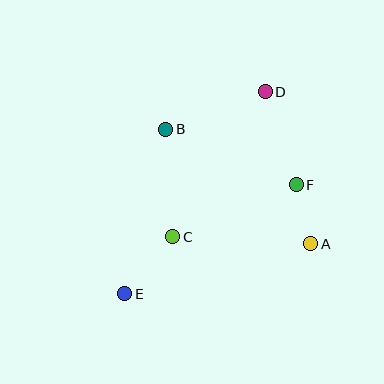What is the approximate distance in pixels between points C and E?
The distance between C and E is approximately 75 pixels.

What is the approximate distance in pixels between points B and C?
The distance between B and C is approximately 108 pixels.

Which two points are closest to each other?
Points A and F are closest to each other.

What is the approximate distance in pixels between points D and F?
The distance between D and F is approximately 98 pixels.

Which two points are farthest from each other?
Points D and E are farthest from each other.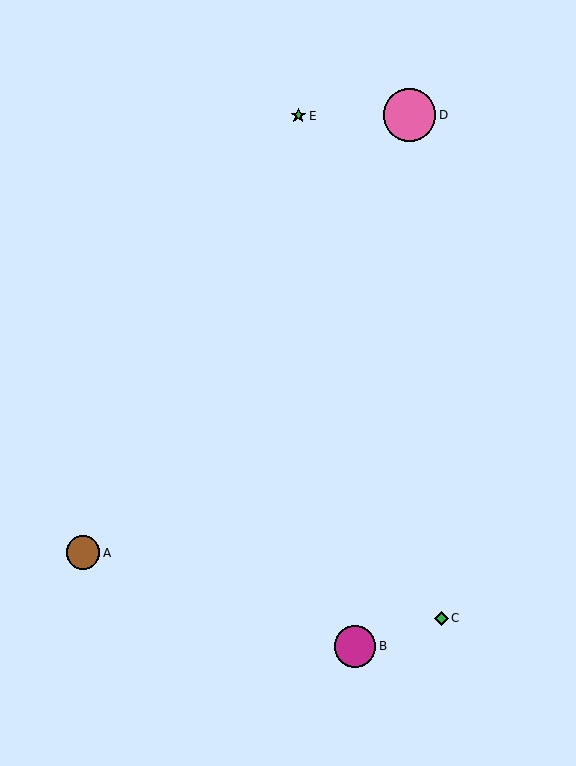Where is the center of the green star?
The center of the green star is at (298, 116).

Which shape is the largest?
The pink circle (labeled D) is the largest.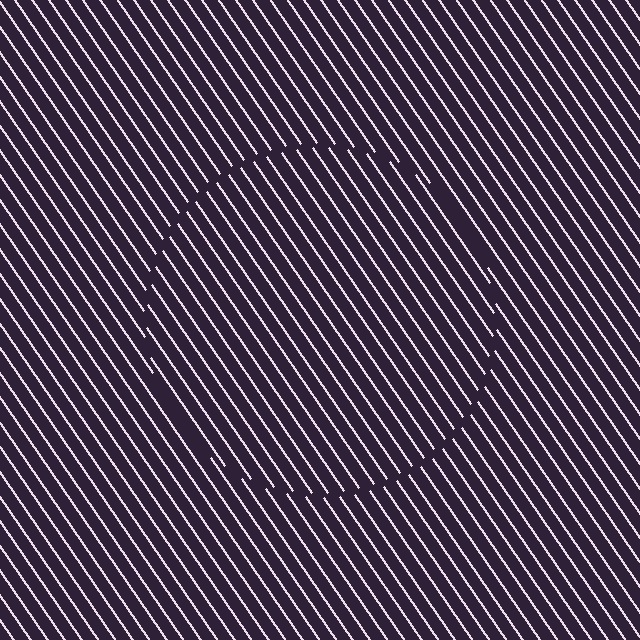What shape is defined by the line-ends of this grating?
An illusory circle. The interior of the shape contains the same grating, shifted by half a period — the contour is defined by the phase discontinuity where line-ends from the inner and outer gratings abut.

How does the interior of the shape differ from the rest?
The interior of the shape contains the same grating, shifted by half a period — the contour is defined by the phase discontinuity where line-ends from the inner and outer gratings abut.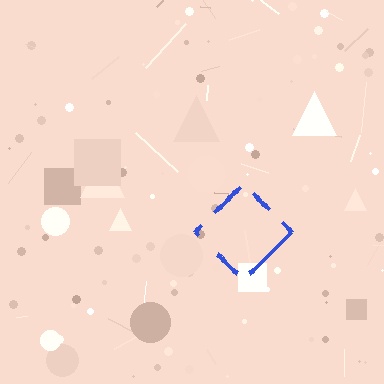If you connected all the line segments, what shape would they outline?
They would outline a diamond.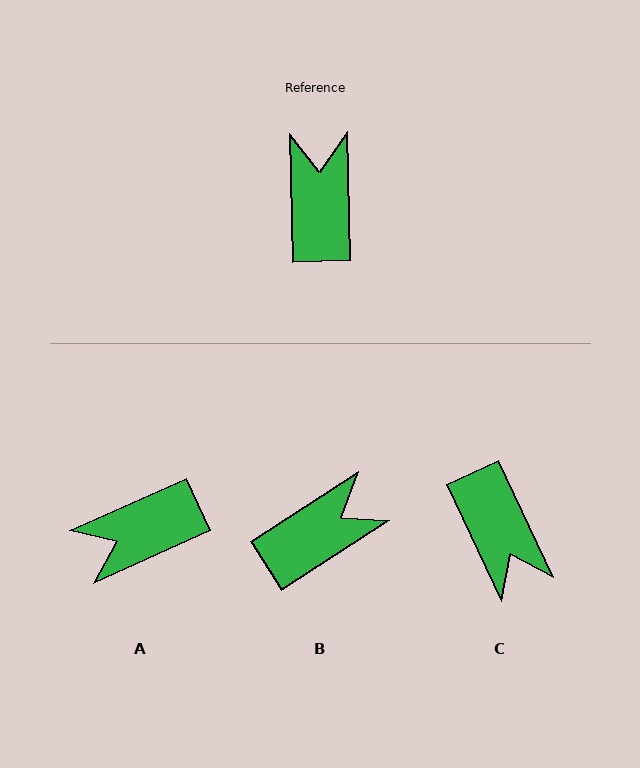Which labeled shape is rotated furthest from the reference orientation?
C, about 156 degrees away.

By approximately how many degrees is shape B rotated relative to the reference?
Approximately 59 degrees clockwise.